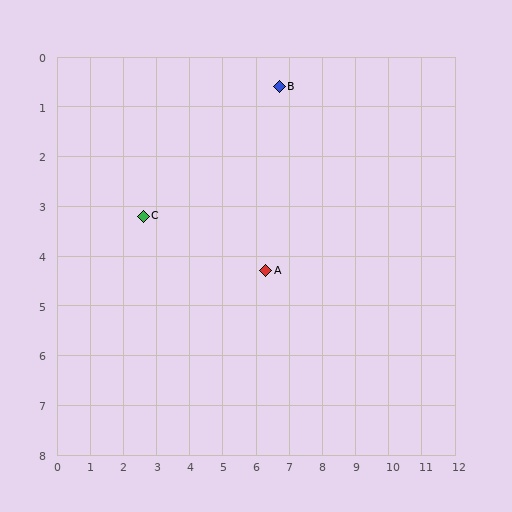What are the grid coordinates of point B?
Point B is at approximately (6.7, 0.6).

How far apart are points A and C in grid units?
Points A and C are about 3.9 grid units apart.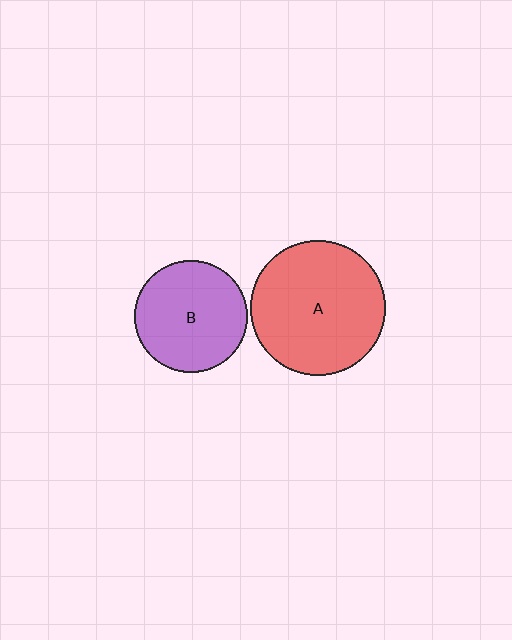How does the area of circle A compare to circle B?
Approximately 1.4 times.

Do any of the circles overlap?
No, none of the circles overlap.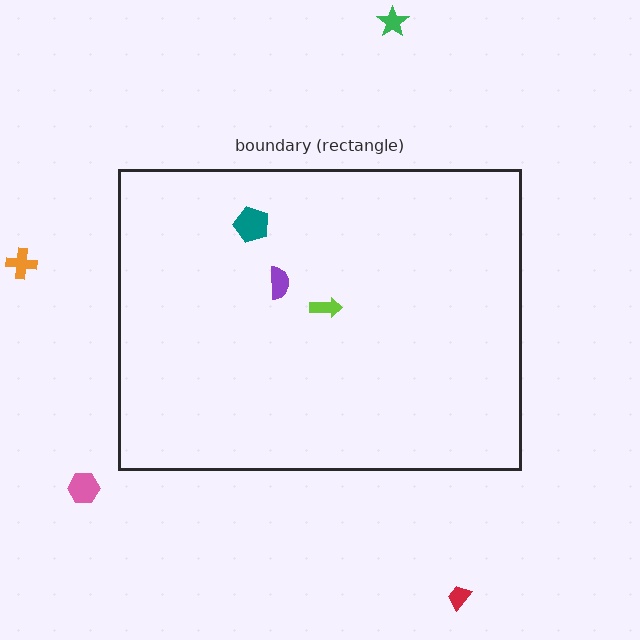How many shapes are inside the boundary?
3 inside, 4 outside.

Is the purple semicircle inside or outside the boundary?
Inside.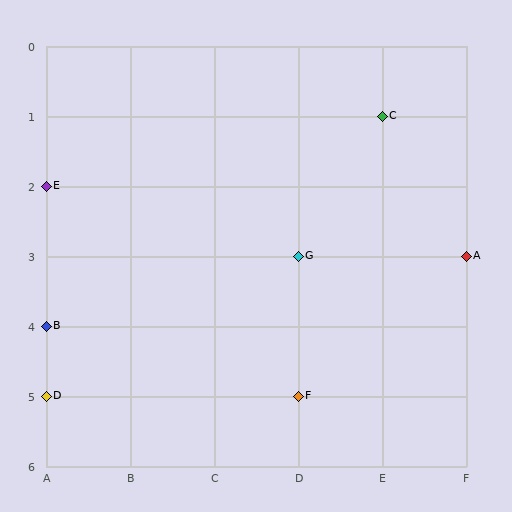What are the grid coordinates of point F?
Point F is at grid coordinates (D, 5).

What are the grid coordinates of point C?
Point C is at grid coordinates (E, 1).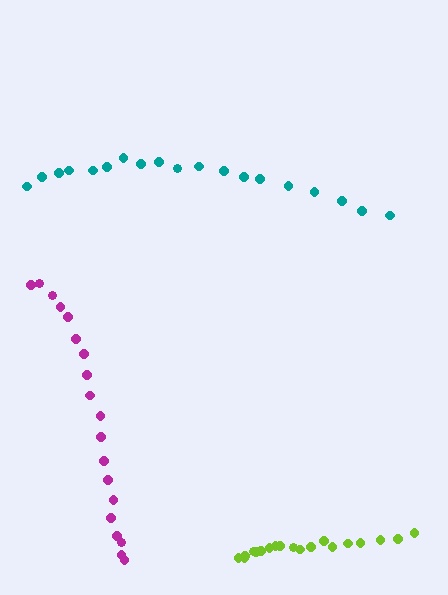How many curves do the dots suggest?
There are 3 distinct paths.